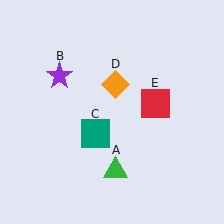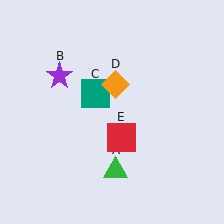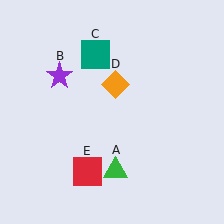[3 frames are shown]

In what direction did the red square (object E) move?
The red square (object E) moved down and to the left.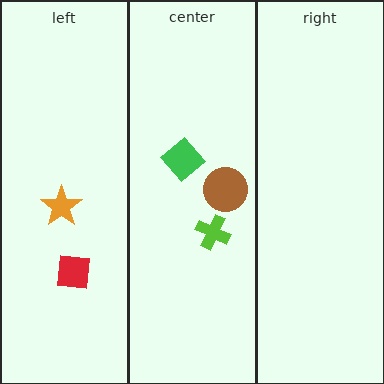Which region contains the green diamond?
The center region.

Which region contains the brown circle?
The center region.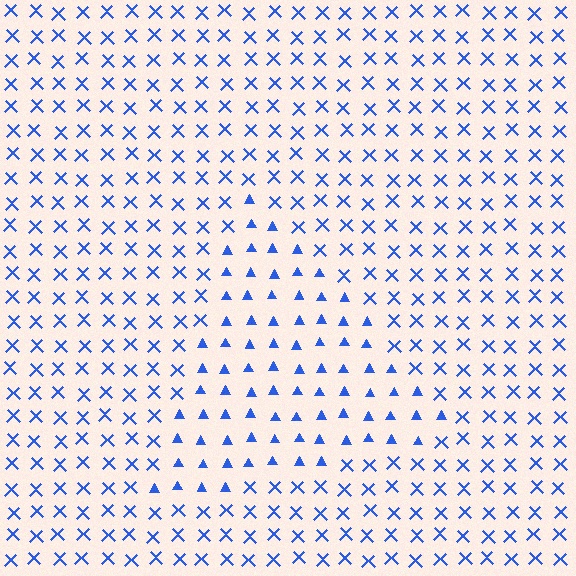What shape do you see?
I see a triangle.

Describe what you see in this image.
The image is filled with small blue elements arranged in a uniform grid. A triangle-shaped region contains triangles, while the surrounding area contains X marks. The boundary is defined purely by the change in element shape.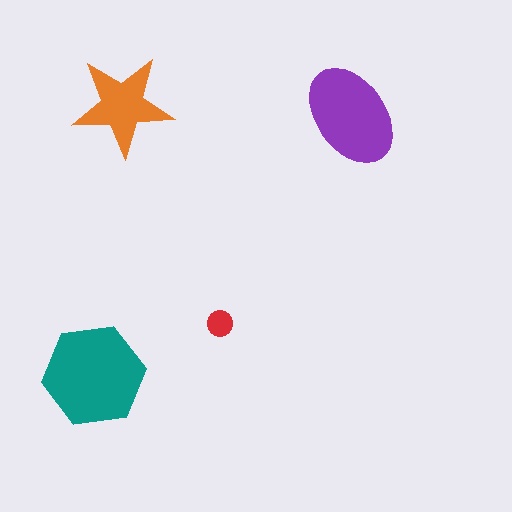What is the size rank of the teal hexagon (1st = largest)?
1st.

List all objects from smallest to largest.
The red circle, the orange star, the purple ellipse, the teal hexagon.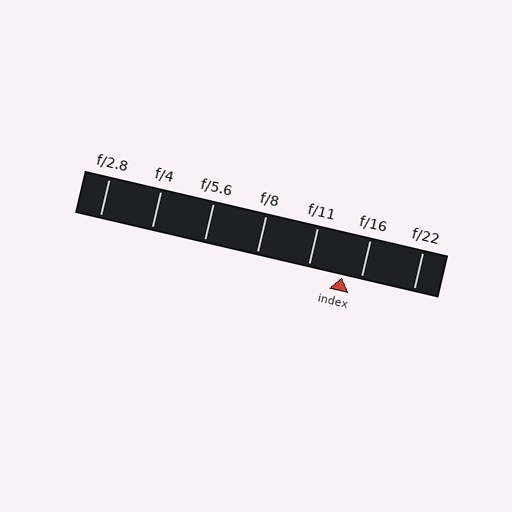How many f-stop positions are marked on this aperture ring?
There are 7 f-stop positions marked.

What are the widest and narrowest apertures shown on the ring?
The widest aperture shown is f/2.8 and the narrowest is f/22.